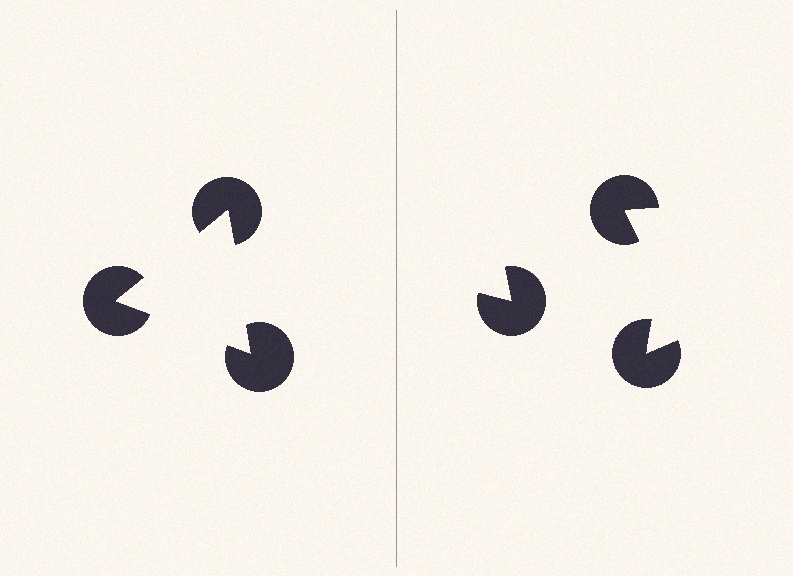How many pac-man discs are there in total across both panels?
6 — 3 on each side.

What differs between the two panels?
The pac-man discs are positioned identically on both sides; only the wedge orientations differ. On the left they align to a triangle; on the right they are misaligned.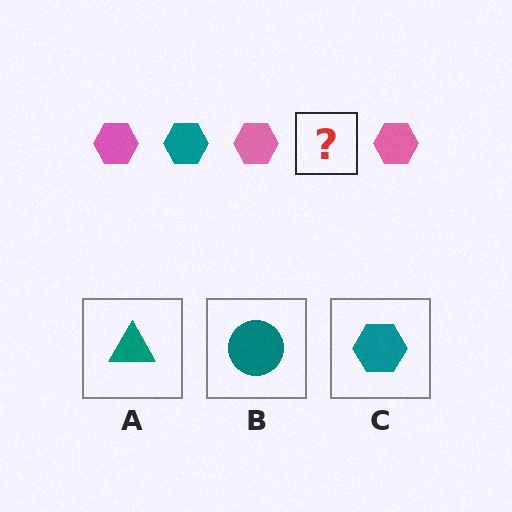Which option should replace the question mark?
Option C.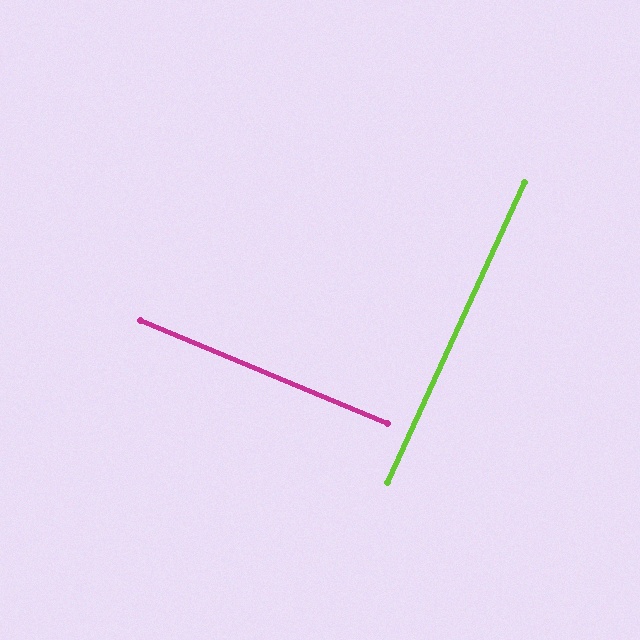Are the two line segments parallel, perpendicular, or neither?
Perpendicular — they meet at approximately 88°.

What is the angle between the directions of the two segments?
Approximately 88 degrees.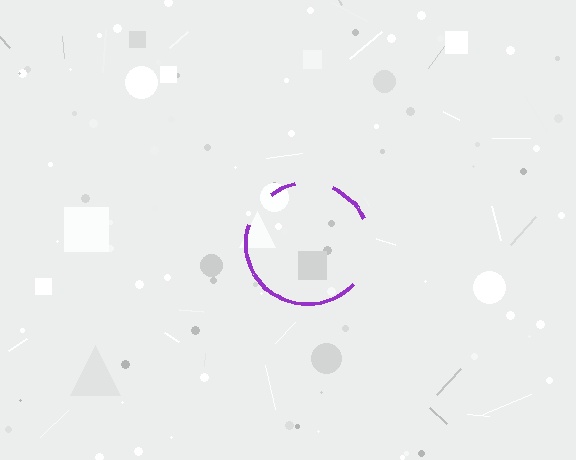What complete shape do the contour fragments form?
The contour fragments form a circle.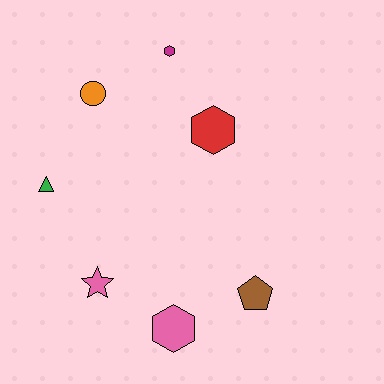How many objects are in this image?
There are 7 objects.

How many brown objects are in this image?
There is 1 brown object.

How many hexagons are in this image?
There are 3 hexagons.